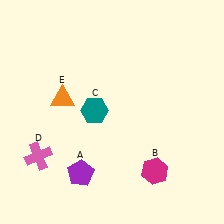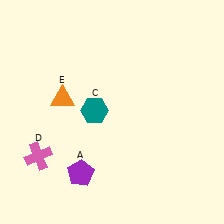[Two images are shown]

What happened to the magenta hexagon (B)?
The magenta hexagon (B) was removed in Image 2. It was in the bottom-right area of Image 1.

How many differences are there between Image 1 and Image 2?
There is 1 difference between the two images.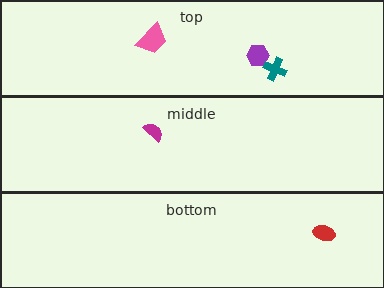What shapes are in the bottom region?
The red ellipse.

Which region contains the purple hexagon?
The top region.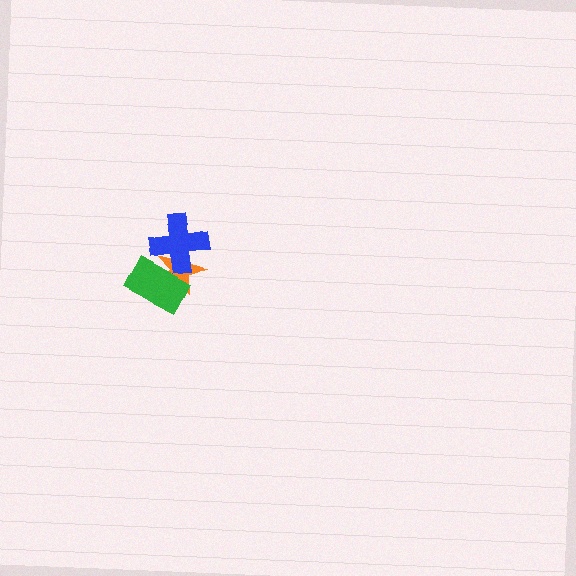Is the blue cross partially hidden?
Yes, it is partially covered by another shape.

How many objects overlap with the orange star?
2 objects overlap with the orange star.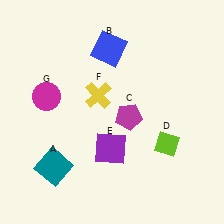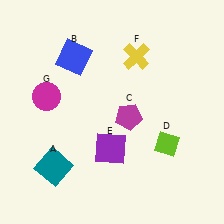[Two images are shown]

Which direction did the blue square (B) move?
The blue square (B) moved left.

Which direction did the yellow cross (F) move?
The yellow cross (F) moved up.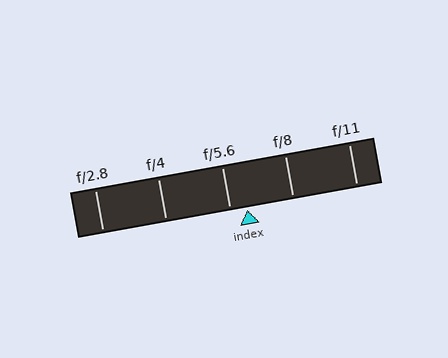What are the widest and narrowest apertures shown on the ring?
The widest aperture shown is f/2.8 and the narrowest is f/11.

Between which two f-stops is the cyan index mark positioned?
The index mark is between f/5.6 and f/8.